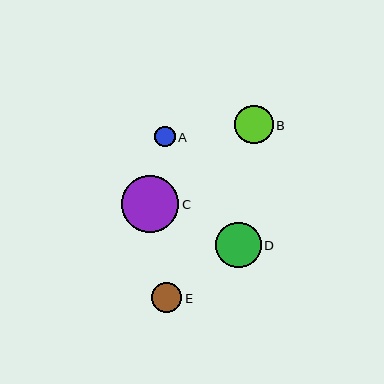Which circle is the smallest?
Circle A is the smallest with a size of approximately 20 pixels.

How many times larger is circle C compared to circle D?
Circle C is approximately 1.2 times the size of circle D.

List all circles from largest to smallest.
From largest to smallest: C, D, B, E, A.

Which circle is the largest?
Circle C is the largest with a size of approximately 57 pixels.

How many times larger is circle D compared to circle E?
Circle D is approximately 1.5 times the size of circle E.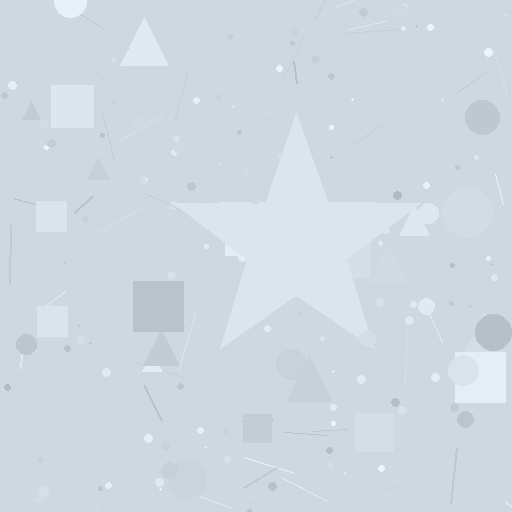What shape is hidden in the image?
A star is hidden in the image.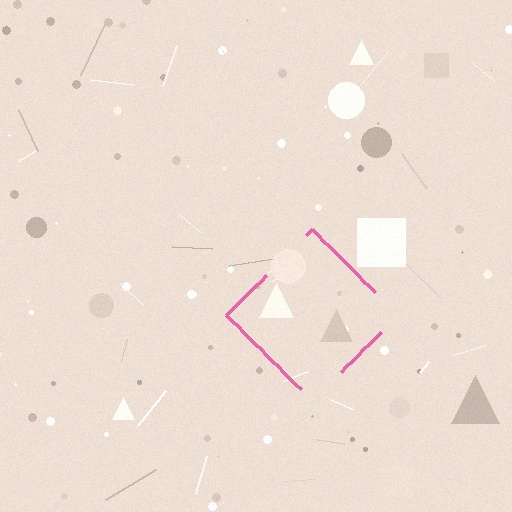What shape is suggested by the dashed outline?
The dashed outline suggests a diamond.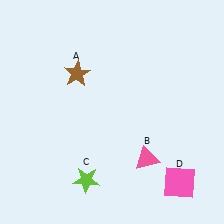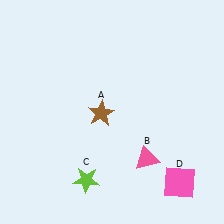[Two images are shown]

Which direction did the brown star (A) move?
The brown star (A) moved down.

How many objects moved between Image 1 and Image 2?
1 object moved between the two images.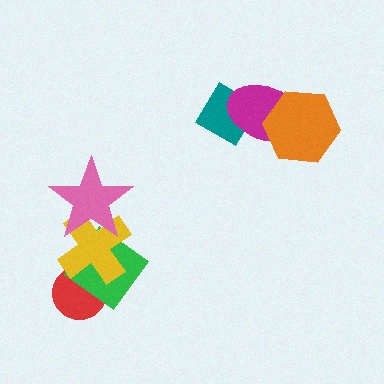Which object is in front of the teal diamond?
The magenta ellipse is in front of the teal diamond.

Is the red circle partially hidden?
Yes, it is partially covered by another shape.